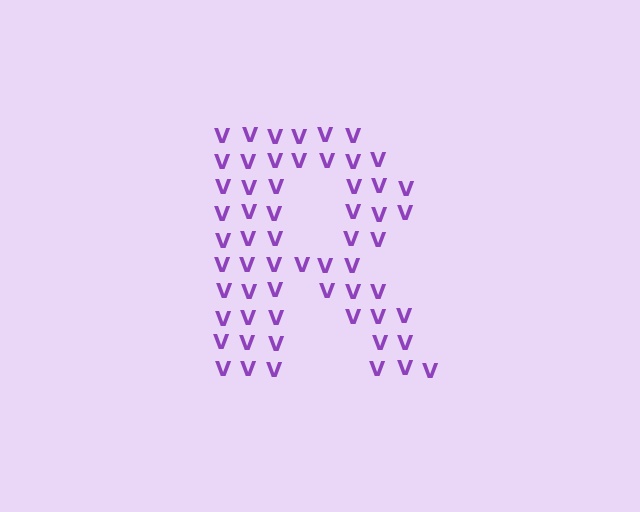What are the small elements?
The small elements are letter V's.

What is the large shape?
The large shape is the letter R.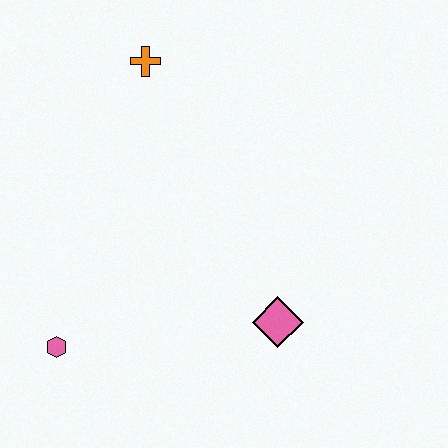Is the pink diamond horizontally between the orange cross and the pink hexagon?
No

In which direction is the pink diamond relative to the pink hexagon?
The pink diamond is to the right of the pink hexagon.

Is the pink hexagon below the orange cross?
Yes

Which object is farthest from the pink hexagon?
The orange cross is farthest from the pink hexagon.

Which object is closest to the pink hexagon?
The pink diamond is closest to the pink hexagon.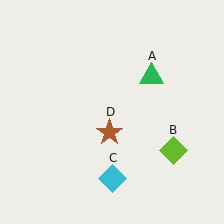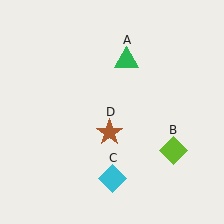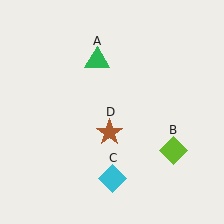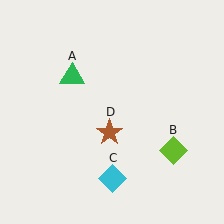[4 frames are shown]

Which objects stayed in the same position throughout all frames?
Lime diamond (object B) and cyan diamond (object C) and brown star (object D) remained stationary.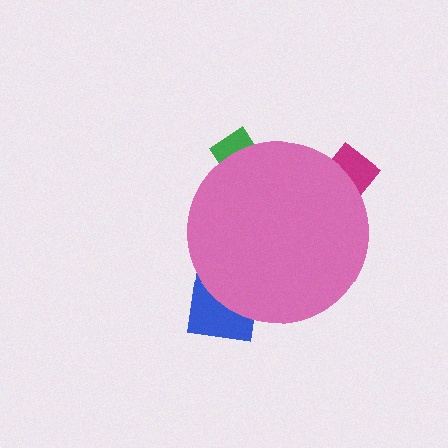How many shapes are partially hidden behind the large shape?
3 shapes are partially hidden.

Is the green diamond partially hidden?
Yes, the green diamond is partially hidden behind the pink circle.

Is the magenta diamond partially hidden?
Yes, the magenta diamond is partially hidden behind the pink circle.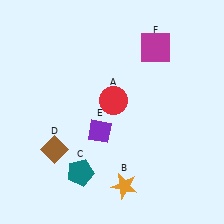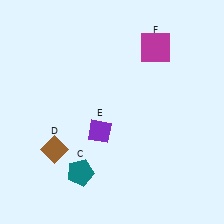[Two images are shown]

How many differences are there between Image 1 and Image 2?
There are 2 differences between the two images.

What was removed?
The red circle (A), the orange star (B) were removed in Image 2.